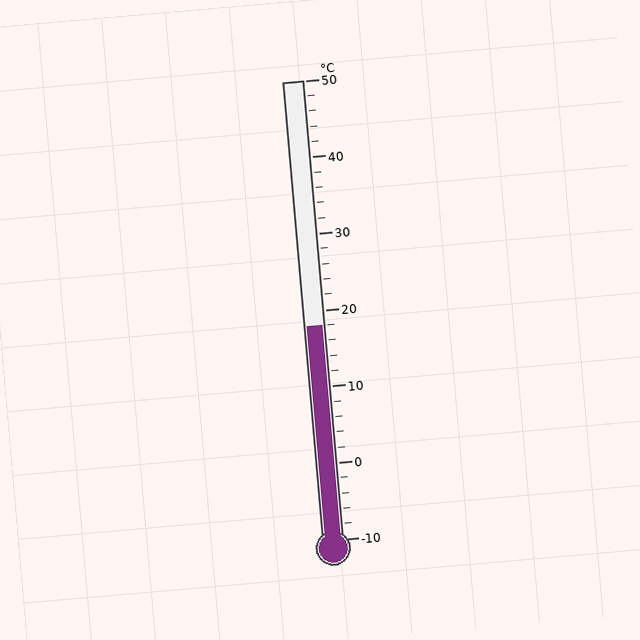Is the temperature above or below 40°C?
The temperature is below 40°C.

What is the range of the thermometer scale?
The thermometer scale ranges from -10°C to 50°C.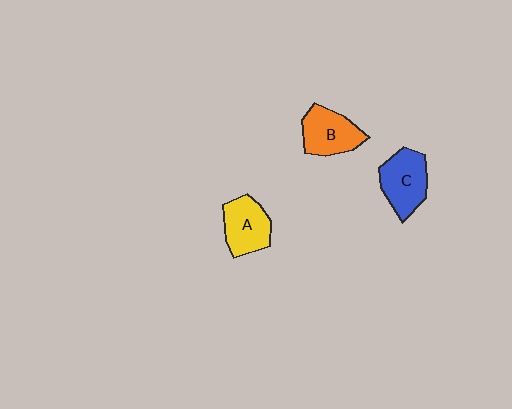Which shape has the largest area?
Shape C (blue).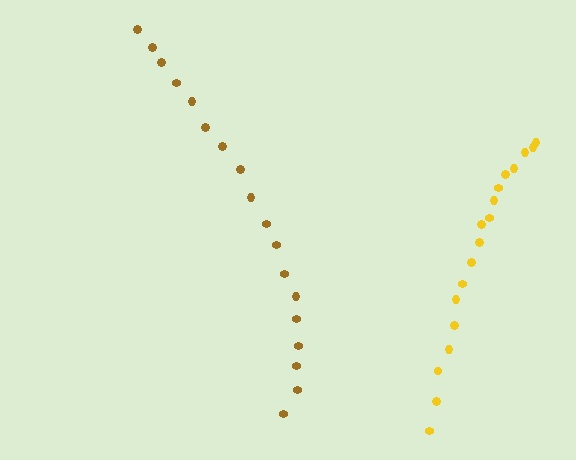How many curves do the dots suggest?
There are 2 distinct paths.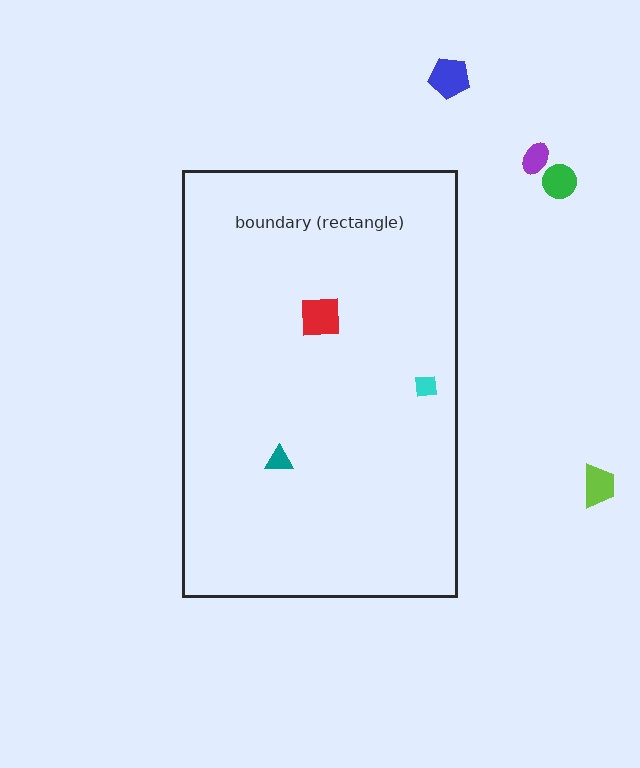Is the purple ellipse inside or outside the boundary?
Outside.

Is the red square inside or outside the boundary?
Inside.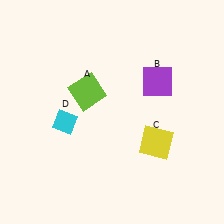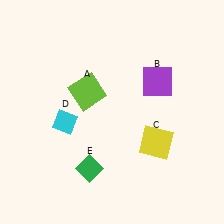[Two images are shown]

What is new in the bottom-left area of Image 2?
A green diamond (E) was added in the bottom-left area of Image 2.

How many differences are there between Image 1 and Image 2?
There is 1 difference between the two images.